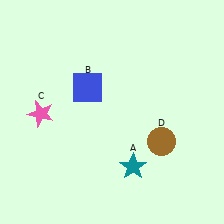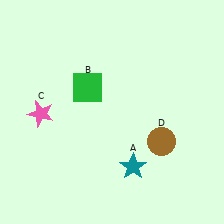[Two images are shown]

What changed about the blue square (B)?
In Image 1, B is blue. In Image 2, it changed to green.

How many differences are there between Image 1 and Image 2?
There is 1 difference between the two images.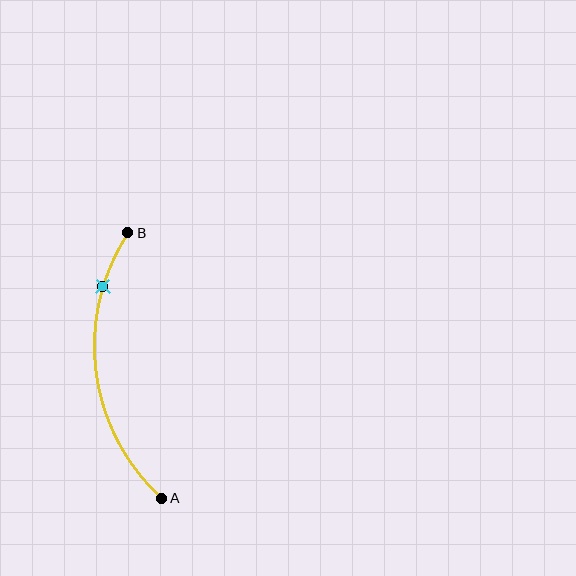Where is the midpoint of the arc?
The arc midpoint is the point on the curve farthest from the straight line joining A and B. It sits to the left of that line.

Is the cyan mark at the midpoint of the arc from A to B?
No. The cyan mark lies on the arc but is closer to endpoint B. The arc midpoint would be at the point on the curve equidistant along the arc from both A and B.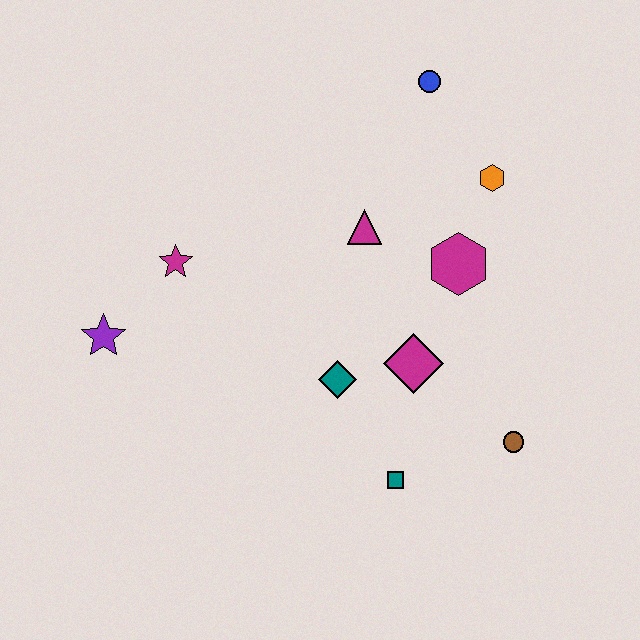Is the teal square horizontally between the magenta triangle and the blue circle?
Yes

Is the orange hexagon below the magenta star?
No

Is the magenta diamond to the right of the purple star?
Yes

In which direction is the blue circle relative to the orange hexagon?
The blue circle is above the orange hexagon.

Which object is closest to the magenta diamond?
The teal diamond is closest to the magenta diamond.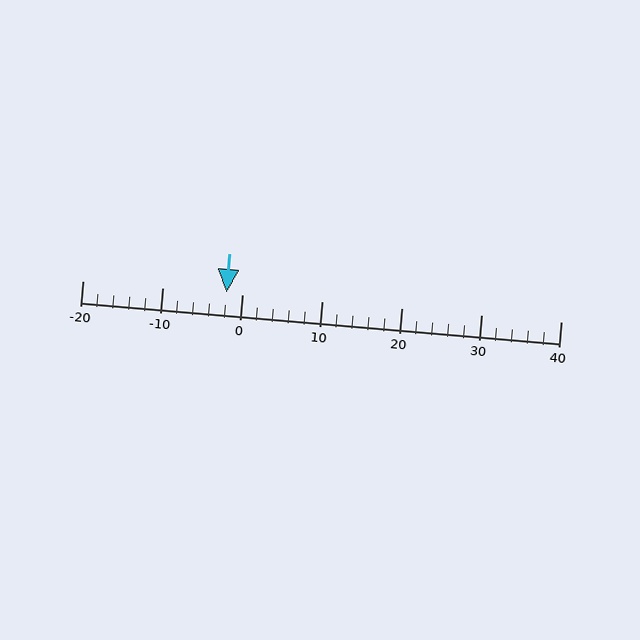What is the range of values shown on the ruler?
The ruler shows values from -20 to 40.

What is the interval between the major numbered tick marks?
The major tick marks are spaced 10 units apart.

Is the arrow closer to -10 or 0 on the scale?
The arrow is closer to 0.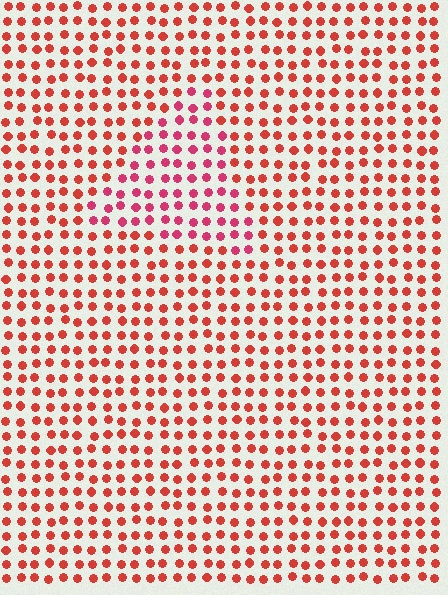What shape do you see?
I see a triangle.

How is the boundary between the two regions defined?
The boundary is defined purely by a slight shift in hue (about 25 degrees). Spacing, size, and orientation are identical on both sides.